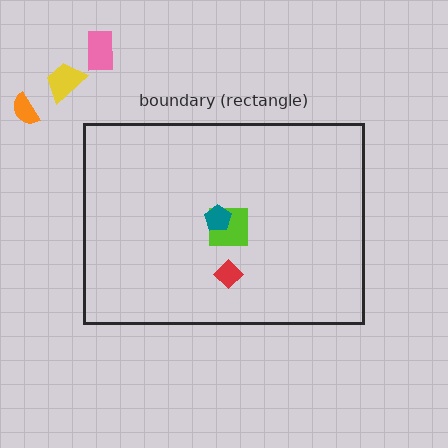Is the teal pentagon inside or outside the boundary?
Inside.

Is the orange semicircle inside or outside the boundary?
Outside.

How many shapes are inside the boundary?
3 inside, 3 outside.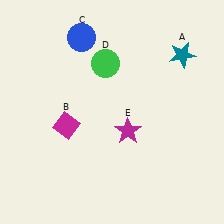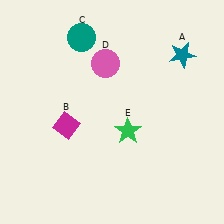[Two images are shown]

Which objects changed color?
C changed from blue to teal. D changed from green to pink. E changed from magenta to green.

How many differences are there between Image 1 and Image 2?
There are 3 differences between the two images.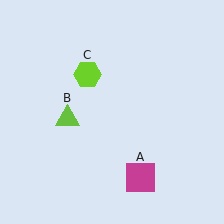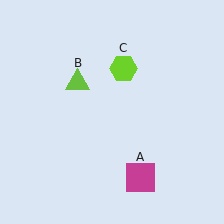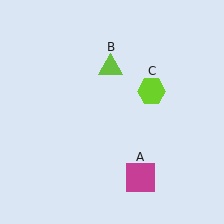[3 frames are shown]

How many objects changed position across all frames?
2 objects changed position: lime triangle (object B), lime hexagon (object C).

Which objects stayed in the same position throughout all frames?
Magenta square (object A) remained stationary.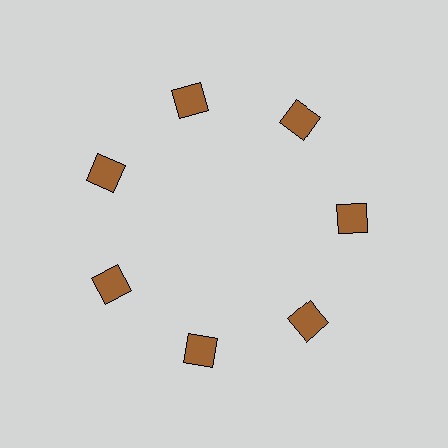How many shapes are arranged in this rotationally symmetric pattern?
There are 7 shapes, arranged in 7 groups of 1.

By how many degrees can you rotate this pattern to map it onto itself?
The pattern maps onto itself every 51 degrees of rotation.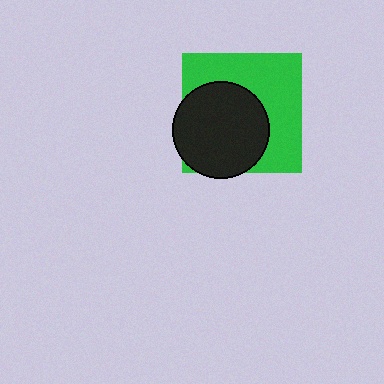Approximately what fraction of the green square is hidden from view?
Roughly 48% of the green square is hidden behind the black circle.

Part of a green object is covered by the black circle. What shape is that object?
It is a square.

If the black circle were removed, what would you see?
You would see the complete green square.